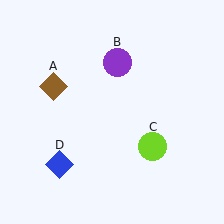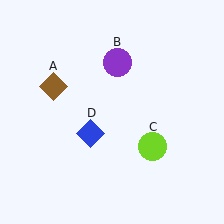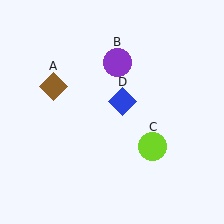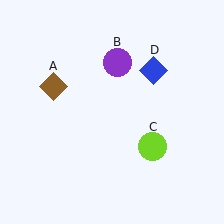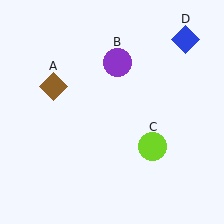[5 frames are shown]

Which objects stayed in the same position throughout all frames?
Brown diamond (object A) and purple circle (object B) and lime circle (object C) remained stationary.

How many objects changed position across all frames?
1 object changed position: blue diamond (object D).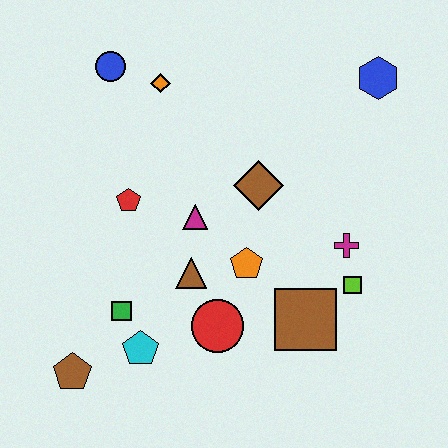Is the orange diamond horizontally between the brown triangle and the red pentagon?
Yes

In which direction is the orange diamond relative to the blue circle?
The orange diamond is to the right of the blue circle.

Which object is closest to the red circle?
The brown triangle is closest to the red circle.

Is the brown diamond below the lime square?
No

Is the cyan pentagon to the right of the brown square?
No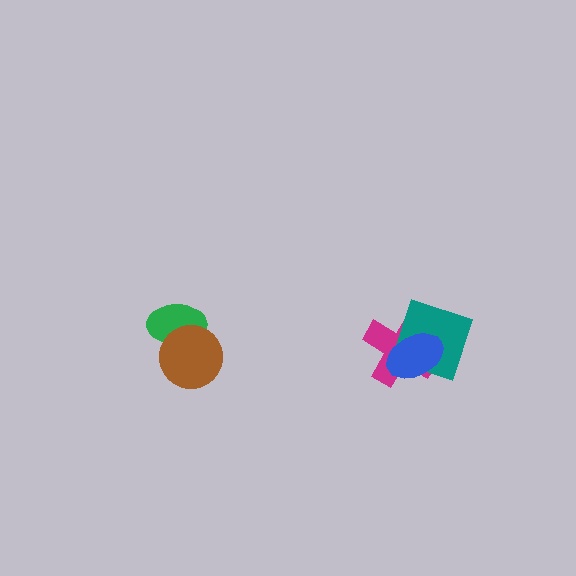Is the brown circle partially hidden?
No, no other shape covers it.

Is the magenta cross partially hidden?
Yes, it is partially covered by another shape.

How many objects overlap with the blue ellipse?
2 objects overlap with the blue ellipse.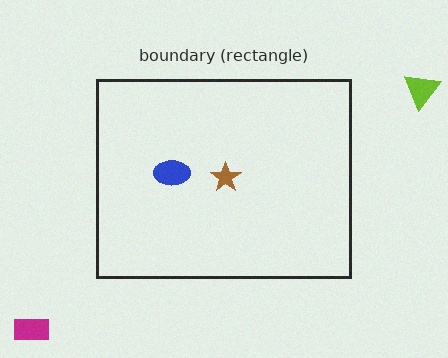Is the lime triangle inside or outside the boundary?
Outside.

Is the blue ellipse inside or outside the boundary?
Inside.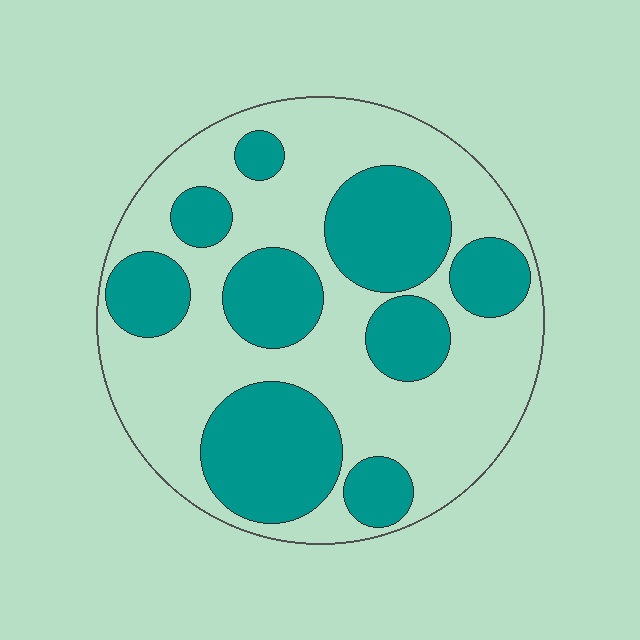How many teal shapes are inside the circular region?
9.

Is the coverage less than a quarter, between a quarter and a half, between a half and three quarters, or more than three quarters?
Between a quarter and a half.